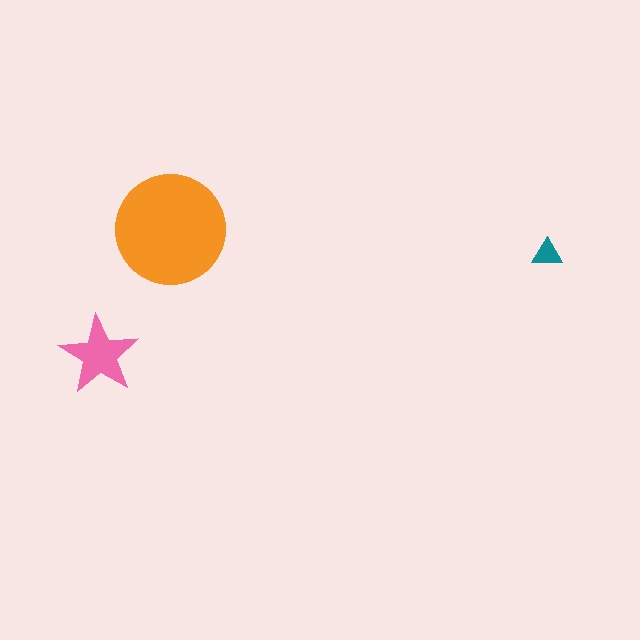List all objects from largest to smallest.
The orange circle, the pink star, the teal triangle.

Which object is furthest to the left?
The pink star is leftmost.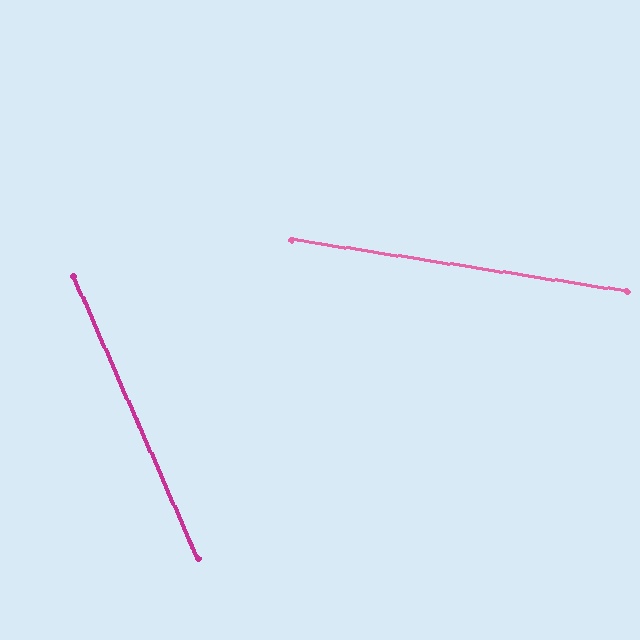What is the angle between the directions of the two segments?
Approximately 58 degrees.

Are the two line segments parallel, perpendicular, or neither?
Neither parallel nor perpendicular — they differ by about 58°.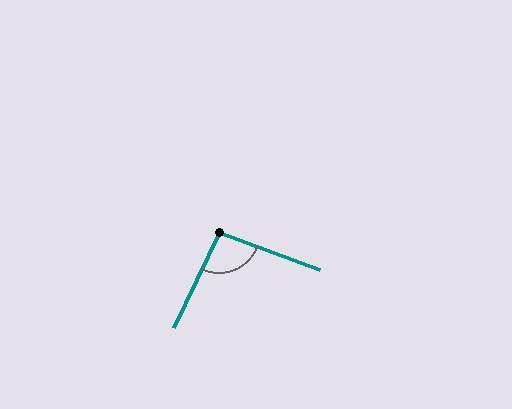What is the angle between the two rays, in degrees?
Approximately 95 degrees.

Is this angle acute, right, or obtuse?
It is obtuse.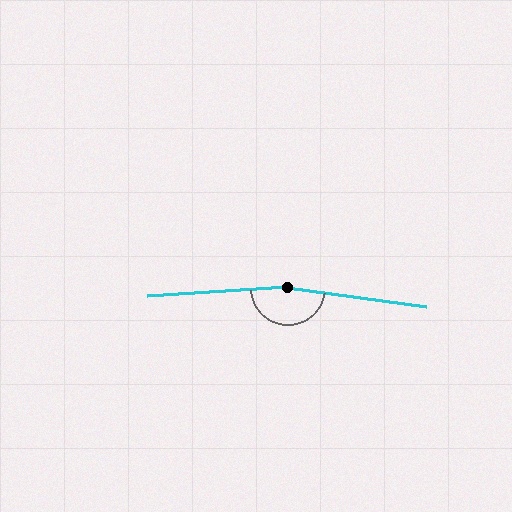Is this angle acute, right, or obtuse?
It is obtuse.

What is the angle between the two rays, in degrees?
Approximately 169 degrees.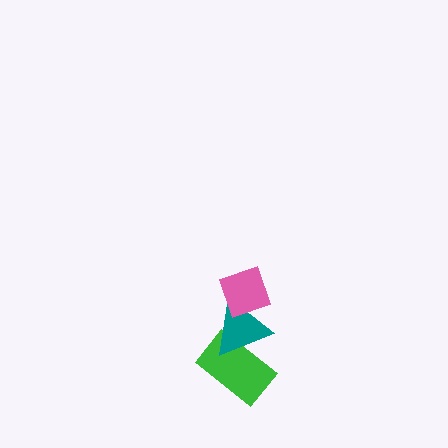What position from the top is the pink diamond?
The pink diamond is 1st from the top.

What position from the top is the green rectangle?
The green rectangle is 3rd from the top.